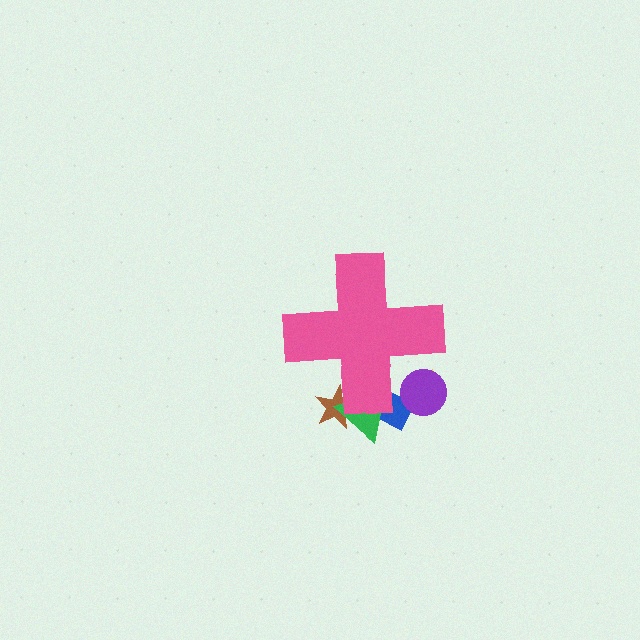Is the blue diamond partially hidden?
Yes, the blue diamond is partially hidden behind the pink cross.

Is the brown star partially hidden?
Yes, the brown star is partially hidden behind the pink cross.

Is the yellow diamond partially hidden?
Yes, the yellow diamond is partially hidden behind the pink cross.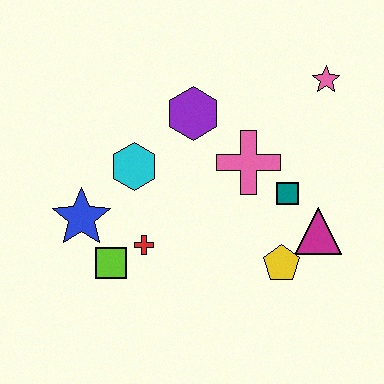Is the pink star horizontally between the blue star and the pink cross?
No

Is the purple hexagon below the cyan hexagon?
No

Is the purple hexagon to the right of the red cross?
Yes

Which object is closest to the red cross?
The lime square is closest to the red cross.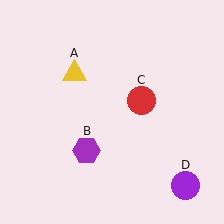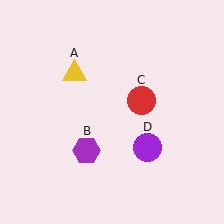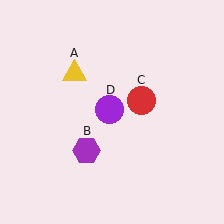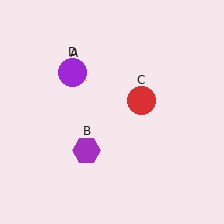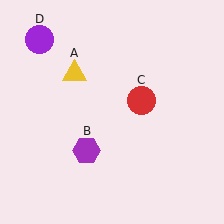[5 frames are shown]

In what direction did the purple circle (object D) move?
The purple circle (object D) moved up and to the left.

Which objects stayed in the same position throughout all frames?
Yellow triangle (object A) and purple hexagon (object B) and red circle (object C) remained stationary.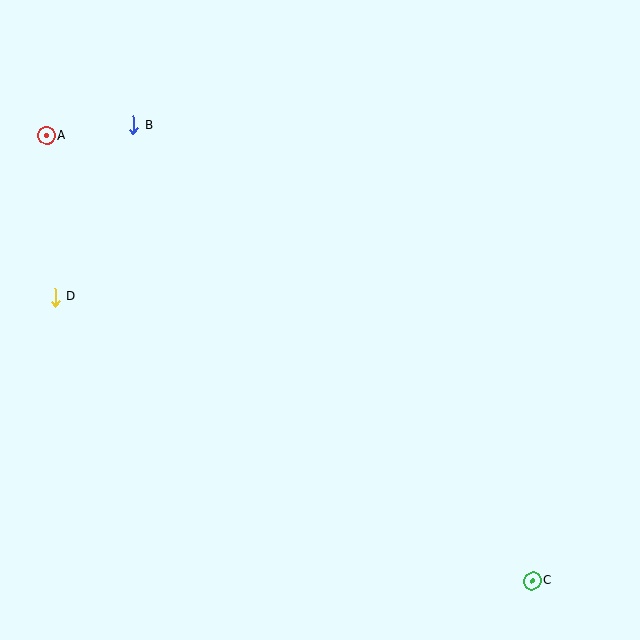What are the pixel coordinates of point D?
Point D is at (55, 297).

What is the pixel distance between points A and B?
The distance between A and B is 87 pixels.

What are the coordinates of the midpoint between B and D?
The midpoint between B and D is at (94, 211).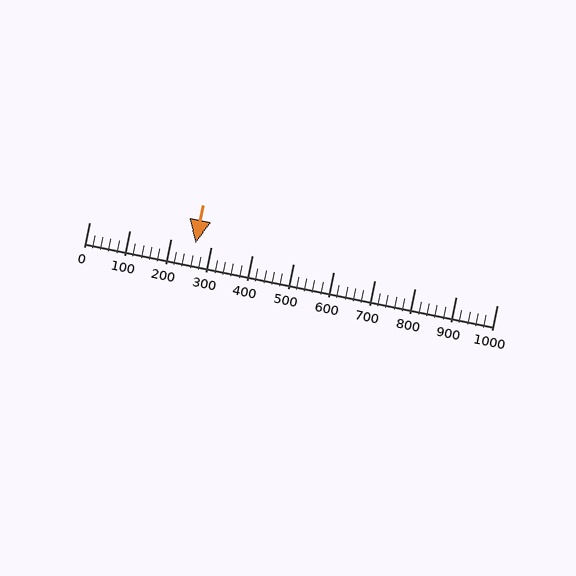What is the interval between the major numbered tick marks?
The major tick marks are spaced 100 units apart.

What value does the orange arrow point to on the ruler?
The orange arrow points to approximately 260.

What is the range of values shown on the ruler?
The ruler shows values from 0 to 1000.